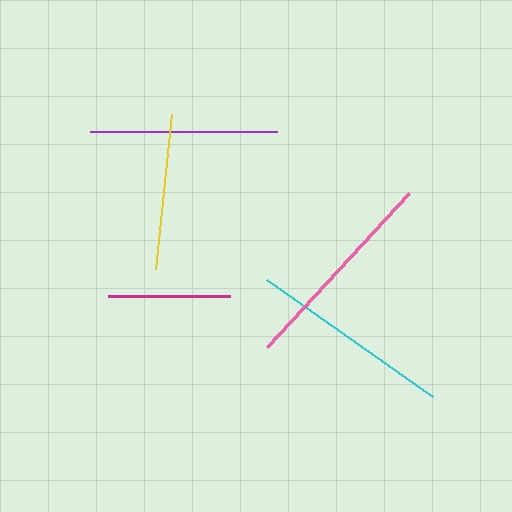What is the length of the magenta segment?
The magenta segment is approximately 122 pixels long.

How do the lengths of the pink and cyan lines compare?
The pink and cyan lines are approximately the same length.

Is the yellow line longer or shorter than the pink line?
The pink line is longer than the yellow line.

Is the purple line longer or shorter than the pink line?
The pink line is longer than the purple line.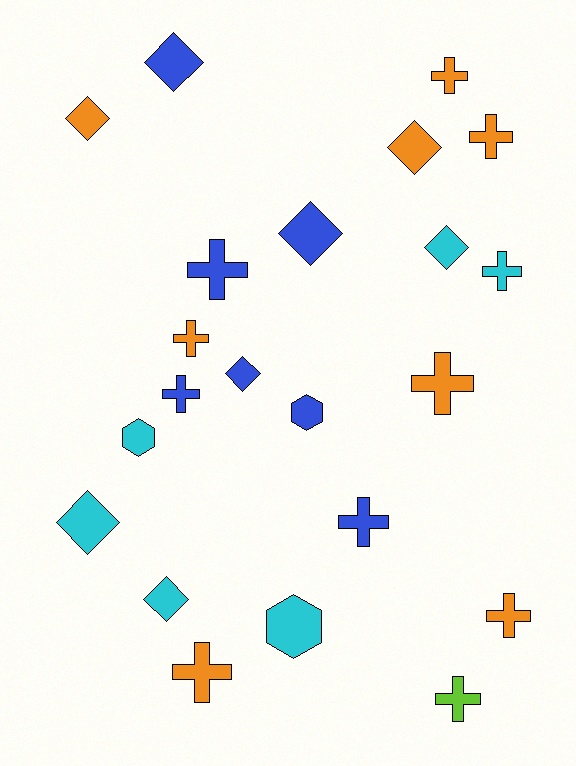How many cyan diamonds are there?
There are 3 cyan diamonds.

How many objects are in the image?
There are 22 objects.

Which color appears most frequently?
Orange, with 8 objects.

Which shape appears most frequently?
Cross, with 11 objects.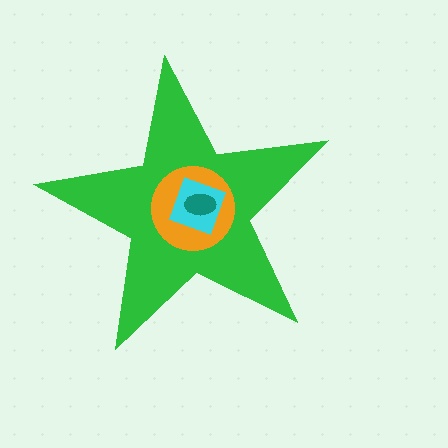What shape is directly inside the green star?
The orange circle.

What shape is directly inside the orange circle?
The cyan square.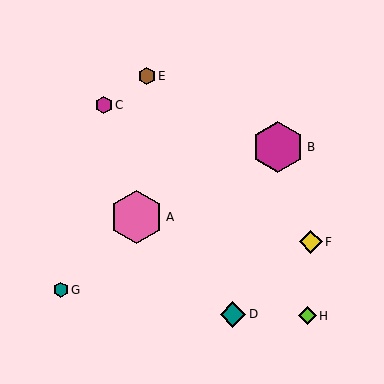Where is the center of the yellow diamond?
The center of the yellow diamond is at (311, 242).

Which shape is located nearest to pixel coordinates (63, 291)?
The teal hexagon (labeled G) at (61, 290) is nearest to that location.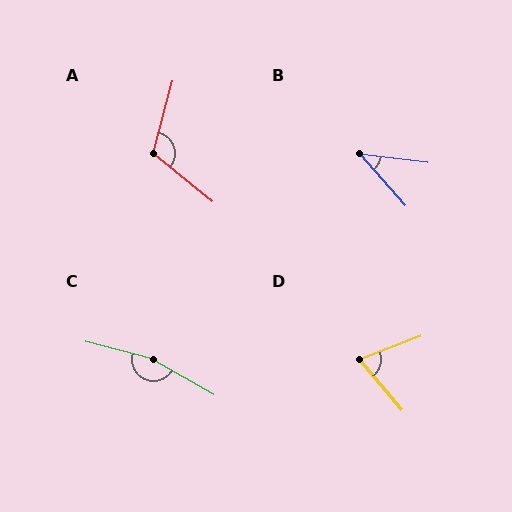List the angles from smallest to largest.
B (41°), D (70°), A (115°), C (165°).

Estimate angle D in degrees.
Approximately 70 degrees.